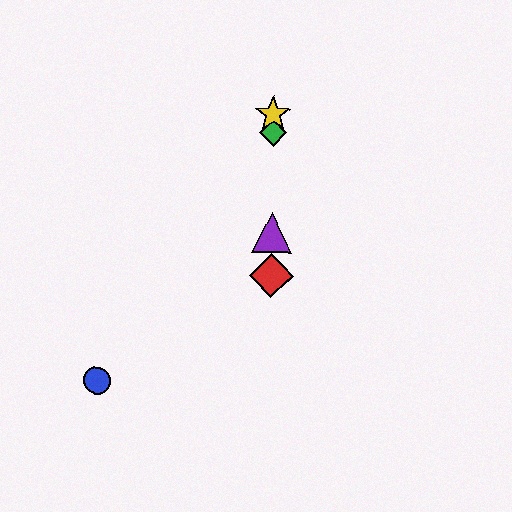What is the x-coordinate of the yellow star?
The yellow star is at x≈273.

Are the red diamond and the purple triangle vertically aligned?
Yes, both are at x≈271.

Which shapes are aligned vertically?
The red diamond, the green diamond, the yellow star, the purple triangle are aligned vertically.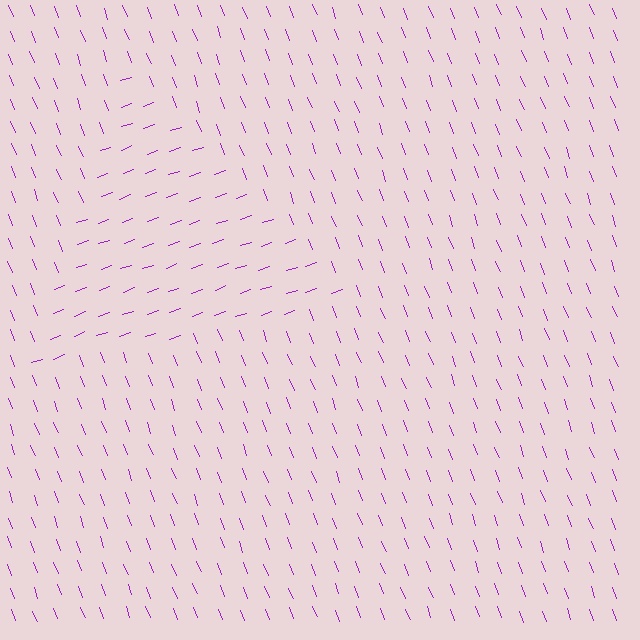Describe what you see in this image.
The image is filled with small purple line segments. A triangle region in the image has lines oriented differently from the surrounding lines, creating a visible texture boundary.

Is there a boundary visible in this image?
Yes, there is a texture boundary formed by a change in line orientation.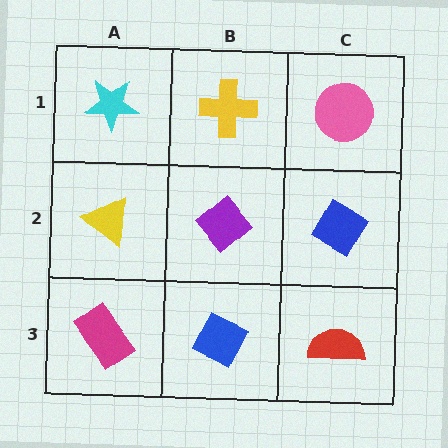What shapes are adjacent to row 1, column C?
A blue diamond (row 2, column C), a yellow cross (row 1, column B).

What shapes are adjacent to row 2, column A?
A cyan star (row 1, column A), a magenta rectangle (row 3, column A), a purple diamond (row 2, column B).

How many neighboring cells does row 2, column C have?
3.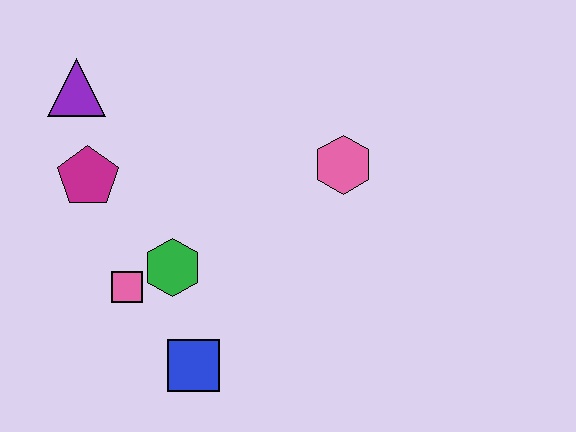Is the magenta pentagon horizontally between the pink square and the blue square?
No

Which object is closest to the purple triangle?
The magenta pentagon is closest to the purple triangle.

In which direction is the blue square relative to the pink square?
The blue square is below the pink square.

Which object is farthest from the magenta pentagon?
The pink hexagon is farthest from the magenta pentagon.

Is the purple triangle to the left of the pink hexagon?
Yes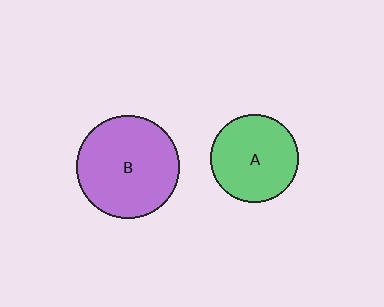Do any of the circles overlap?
No, none of the circles overlap.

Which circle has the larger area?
Circle B (purple).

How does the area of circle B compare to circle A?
Approximately 1.4 times.